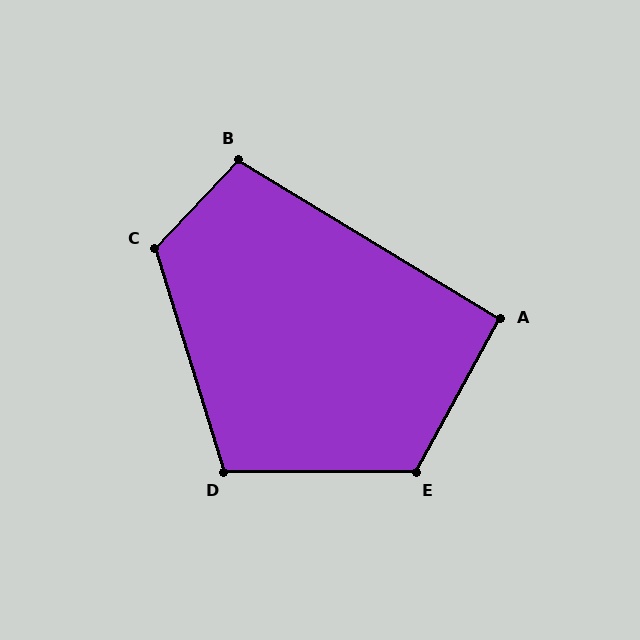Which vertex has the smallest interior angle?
A, at approximately 93 degrees.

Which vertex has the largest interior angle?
C, at approximately 120 degrees.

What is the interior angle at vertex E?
Approximately 119 degrees (obtuse).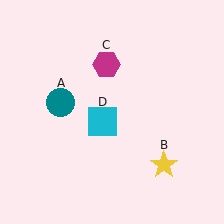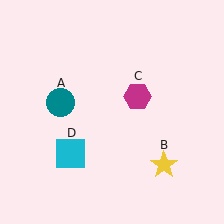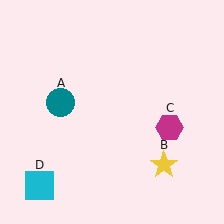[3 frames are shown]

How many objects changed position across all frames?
2 objects changed position: magenta hexagon (object C), cyan square (object D).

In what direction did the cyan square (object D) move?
The cyan square (object D) moved down and to the left.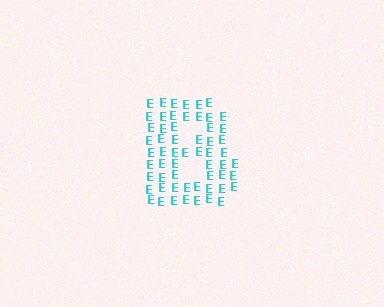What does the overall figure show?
The overall figure shows the letter B.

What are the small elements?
The small elements are letter E's.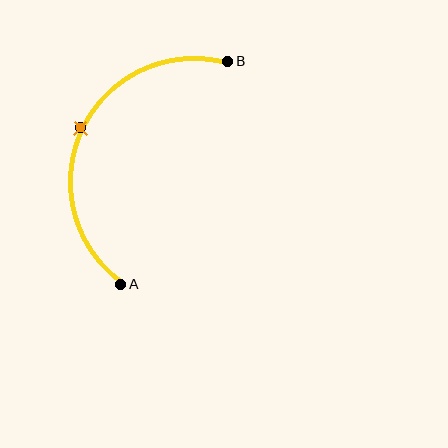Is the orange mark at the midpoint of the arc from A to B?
Yes. The orange mark lies on the arc at equal arc-length from both A and B — it is the arc midpoint.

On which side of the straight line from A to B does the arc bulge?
The arc bulges to the left of the straight line connecting A and B.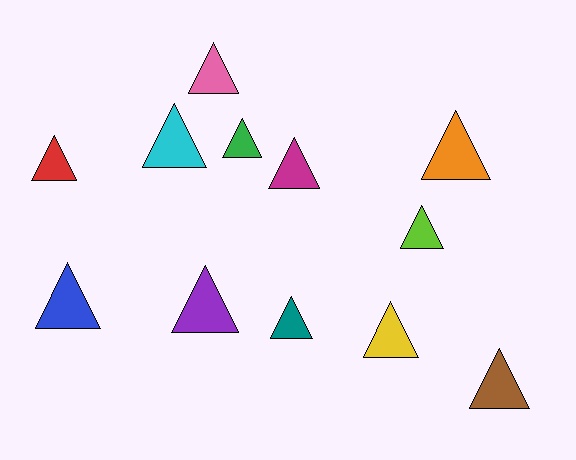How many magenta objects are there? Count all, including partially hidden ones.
There is 1 magenta object.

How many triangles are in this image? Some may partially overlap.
There are 12 triangles.